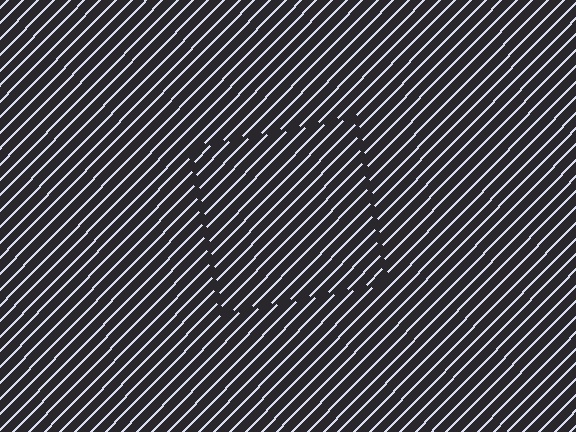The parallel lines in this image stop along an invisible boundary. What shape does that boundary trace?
An illusory square. The interior of the shape contains the same grating, shifted by half a period — the contour is defined by the phase discontinuity where line-ends from the inner and outer gratings abut.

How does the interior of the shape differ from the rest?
The interior of the shape contains the same grating, shifted by half a period — the contour is defined by the phase discontinuity where line-ends from the inner and outer gratings abut.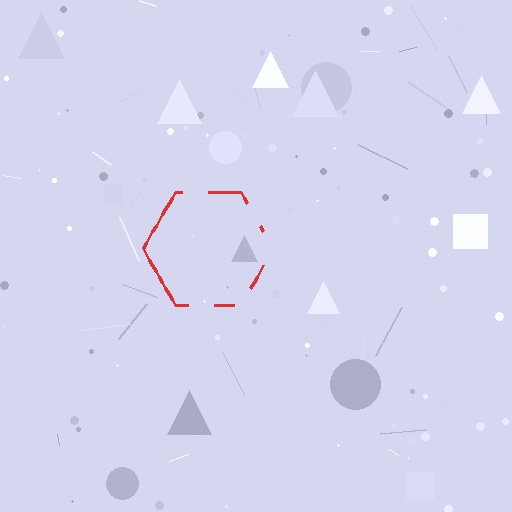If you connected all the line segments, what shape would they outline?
They would outline a hexagon.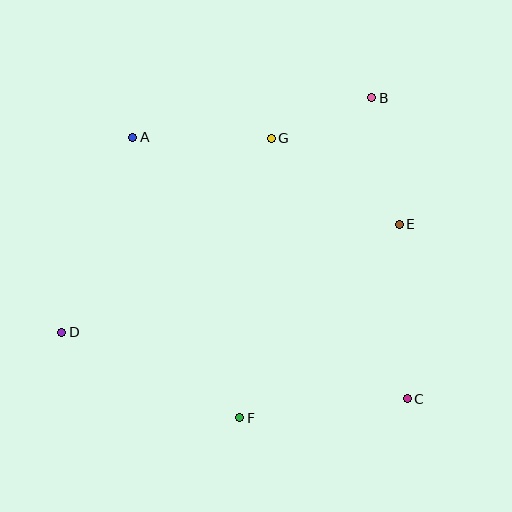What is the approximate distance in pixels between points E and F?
The distance between E and F is approximately 250 pixels.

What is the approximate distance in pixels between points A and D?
The distance between A and D is approximately 208 pixels.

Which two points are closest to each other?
Points B and G are closest to each other.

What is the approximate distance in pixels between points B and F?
The distance between B and F is approximately 346 pixels.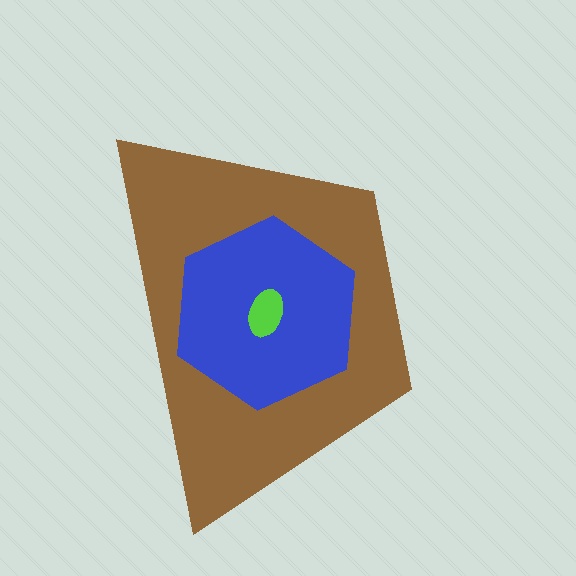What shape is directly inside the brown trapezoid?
The blue hexagon.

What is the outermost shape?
The brown trapezoid.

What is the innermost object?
The lime ellipse.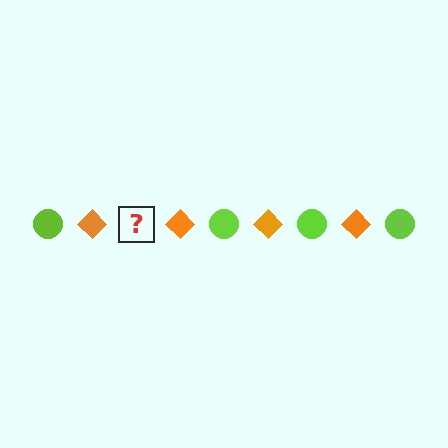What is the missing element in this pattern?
The missing element is a lime circle.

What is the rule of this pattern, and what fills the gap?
The rule is that the pattern alternates between lime circle and orange diamond. The gap should be filled with a lime circle.